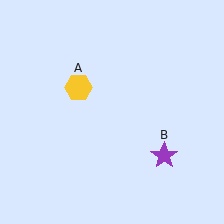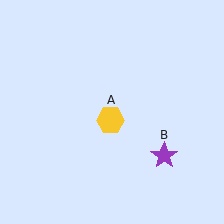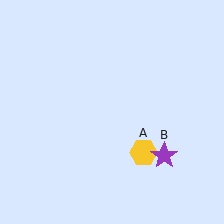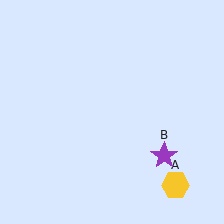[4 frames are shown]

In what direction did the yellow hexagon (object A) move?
The yellow hexagon (object A) moved down and to the right.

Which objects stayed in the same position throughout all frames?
Purple star (object B) remained stationary.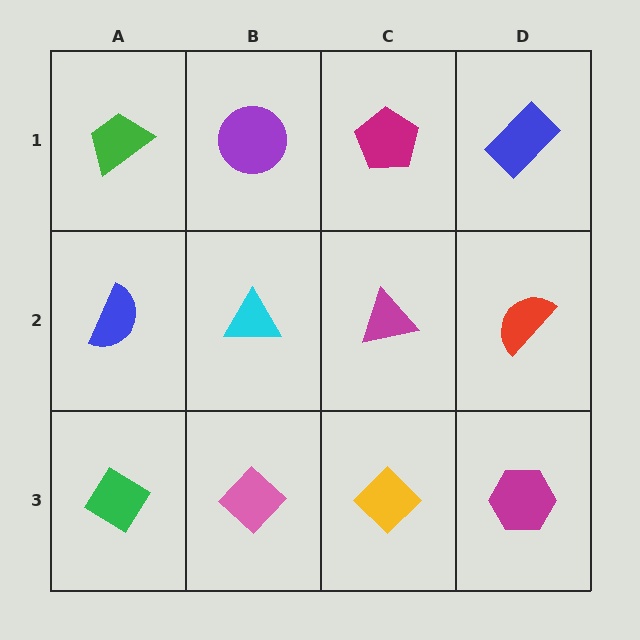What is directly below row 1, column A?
A blue semicircle.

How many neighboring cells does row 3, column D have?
2.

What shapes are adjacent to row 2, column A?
A green trapezoid (row 1, column A), a green diamond (row 3, column A), a cyan triangle (row 2, column B).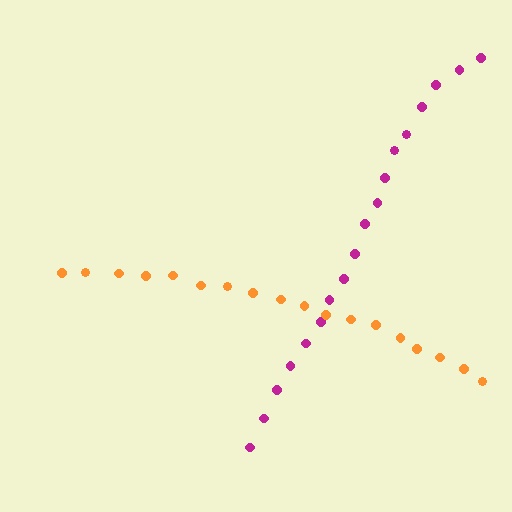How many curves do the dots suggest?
There are 2 distinct paths.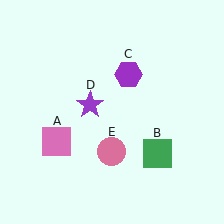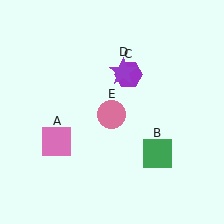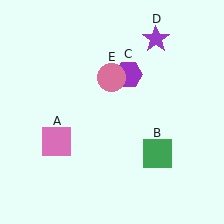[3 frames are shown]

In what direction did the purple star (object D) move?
The purple star (object D) moved up and to the right.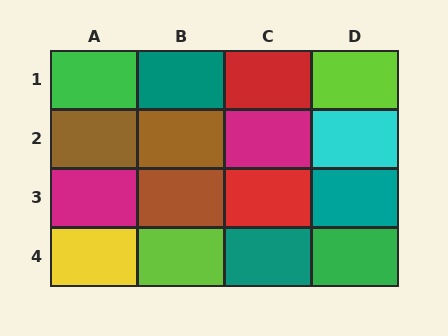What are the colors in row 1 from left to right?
Green, teal, red, lime.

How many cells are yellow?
1 cell is yellow.